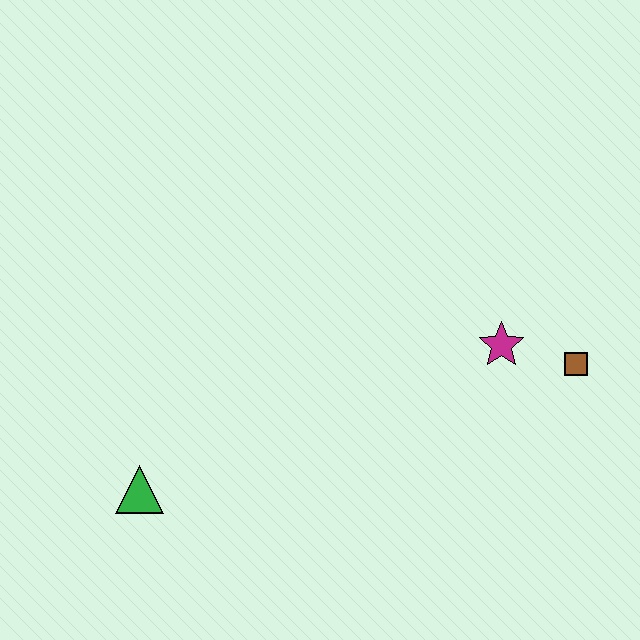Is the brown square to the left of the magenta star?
No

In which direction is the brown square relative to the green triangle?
The brown square is to the right of the green triangle.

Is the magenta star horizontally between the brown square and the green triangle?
Yes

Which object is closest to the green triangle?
The magenta star is closest to the green triangle.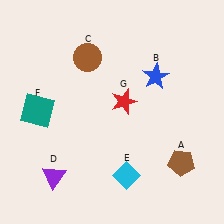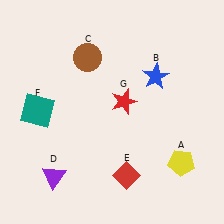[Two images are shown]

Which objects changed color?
A changed from brown to yellow. E changed from cyan to red.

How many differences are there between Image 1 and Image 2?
There are 2 differences between the two images.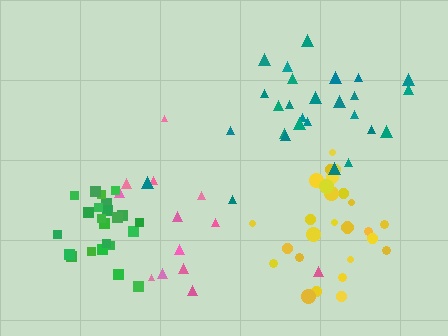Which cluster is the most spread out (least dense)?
Pink.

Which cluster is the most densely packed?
Green.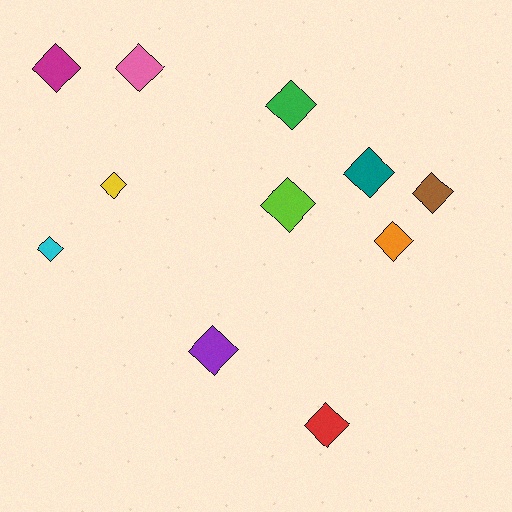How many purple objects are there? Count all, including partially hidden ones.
There is 1 purple object.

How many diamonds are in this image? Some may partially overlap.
There are 11 diamonds.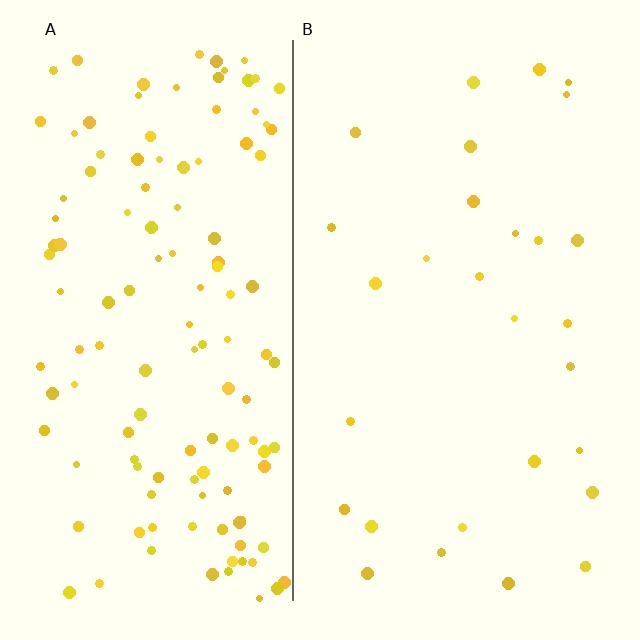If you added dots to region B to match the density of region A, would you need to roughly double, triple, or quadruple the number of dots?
Approximately quadruple.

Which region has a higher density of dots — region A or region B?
A (the left).